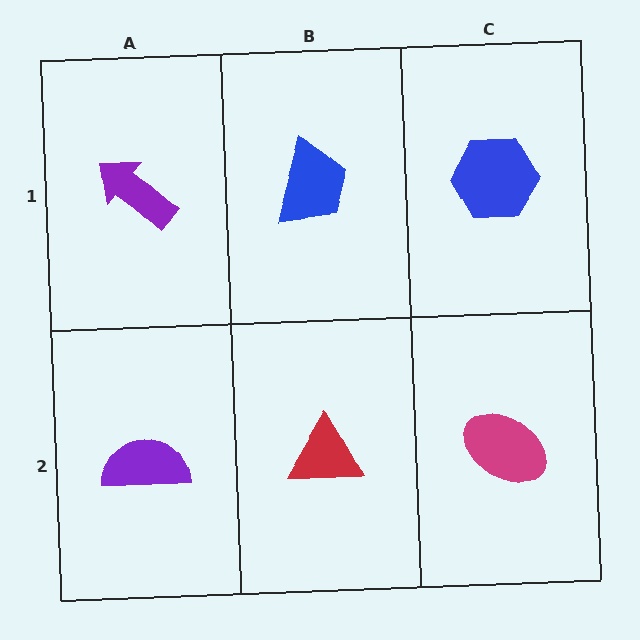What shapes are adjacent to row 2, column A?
A purple arrow (row 1, column A), a red triangle (row 2, column B).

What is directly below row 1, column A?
A purple semicircle.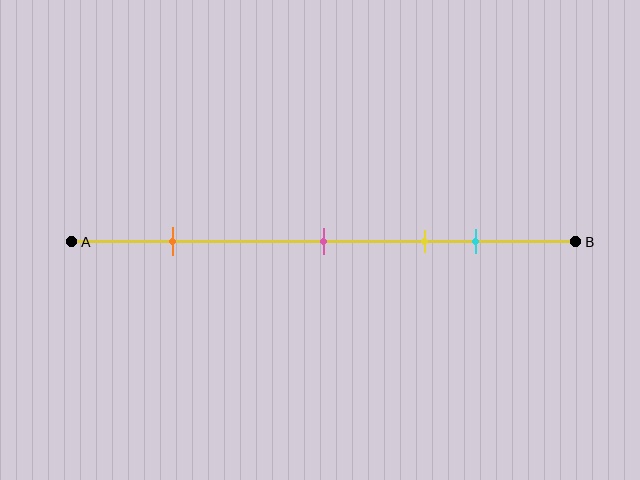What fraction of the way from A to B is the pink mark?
The pink mark is approximately 50% (0.5) of the way from A to B.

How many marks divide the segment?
There are 4 marks dividing the segment.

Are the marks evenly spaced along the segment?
No, the marks are not evenly spaced.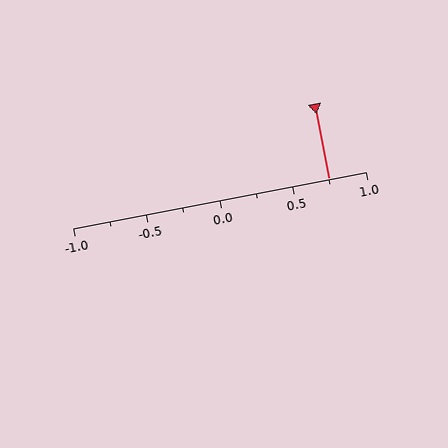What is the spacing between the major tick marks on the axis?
The major ticks are spaced 0.5 apart.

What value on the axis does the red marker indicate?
The marker indicates approximately 0.75.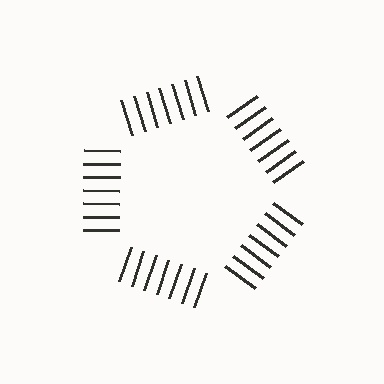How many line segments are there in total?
35 — 7 along each of the 5 edges.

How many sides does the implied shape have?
5 sides — the line-ends trace a pentagon.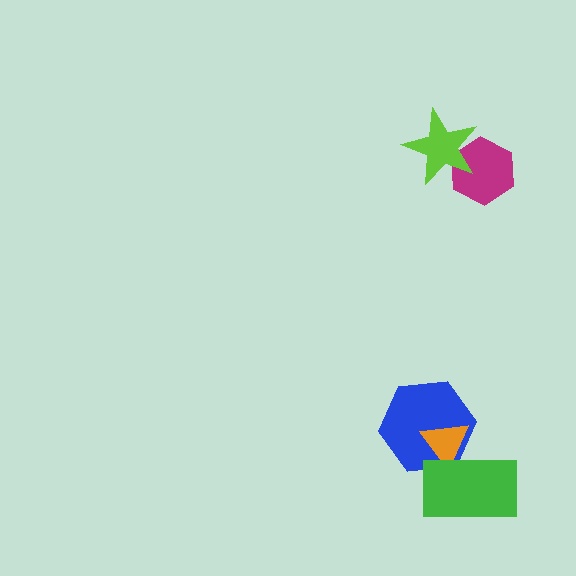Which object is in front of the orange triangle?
The green rectangle is in front of the orange triangle.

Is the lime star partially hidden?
No, no other shape covers it.